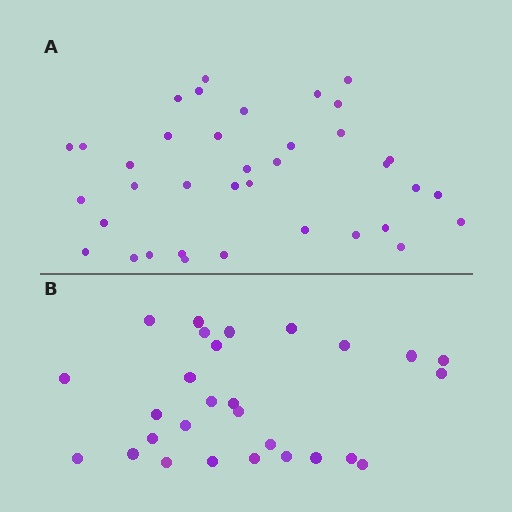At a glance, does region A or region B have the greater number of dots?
Region A (the top region) has more dots.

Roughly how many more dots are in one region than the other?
Region A has roughly 8 or so more dots than region B.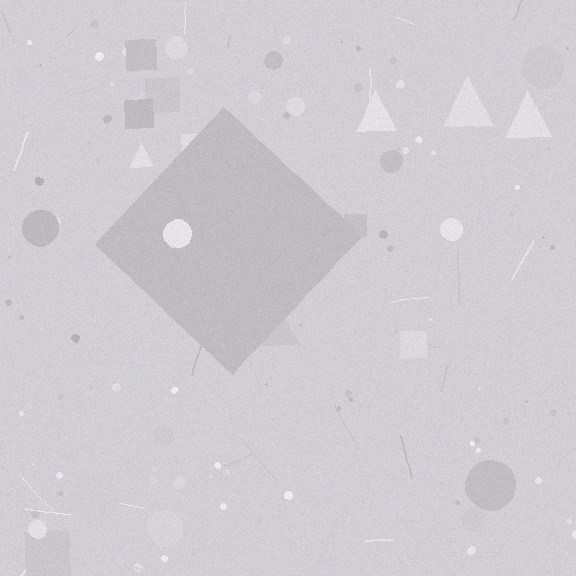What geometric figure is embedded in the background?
A diamond is embedded in the background.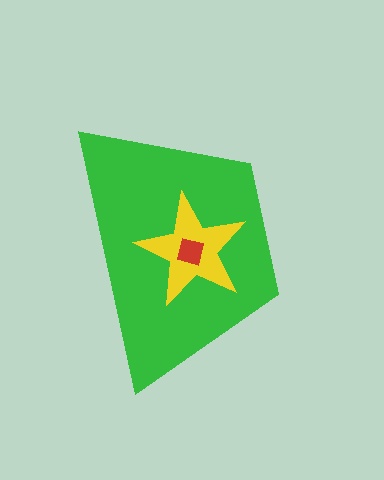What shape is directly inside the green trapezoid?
The yellow star.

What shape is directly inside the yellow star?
The red square.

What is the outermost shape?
The green trapezoid.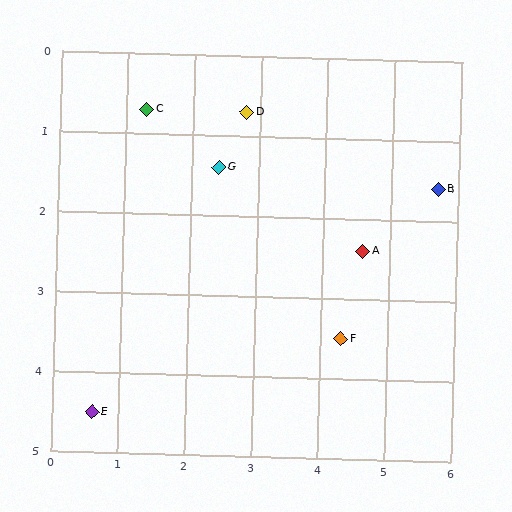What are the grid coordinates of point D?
Point D is at approximately (2.8, 0.7).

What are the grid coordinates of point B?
Point B is at approximately (5.7, 1.6).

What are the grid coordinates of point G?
Point G is at approximately (2.4, 1.4).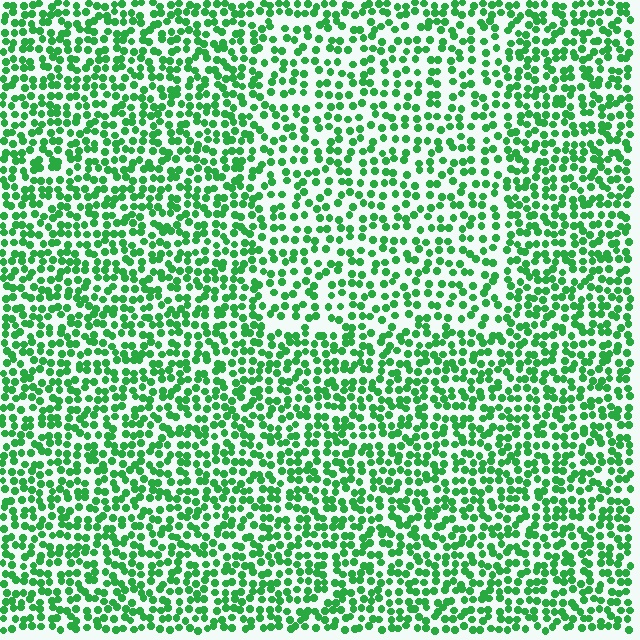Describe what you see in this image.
The image contains small green elements arranged at two different densities. A rectangle-shaped region is visible where the elements are less densely packed than the surrounding area.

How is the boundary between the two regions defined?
The boundary is defined by a change in element density (approximately 1.5x ratio). All elements are the same color, size, and shape.